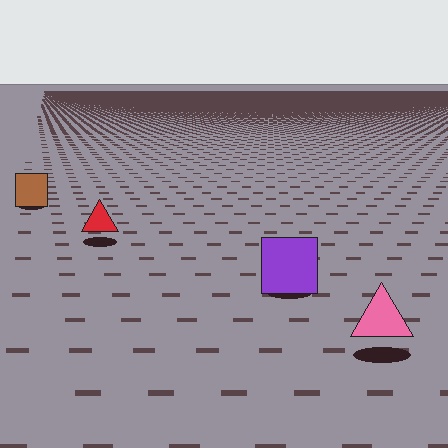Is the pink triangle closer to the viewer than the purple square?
Yes. The pink triangle is closer — you can tell from the texture gradient: the ground texture is coarser near it.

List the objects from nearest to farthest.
From nearest to farthest: the pink triangle, the purple square, the red triangle, the brown square.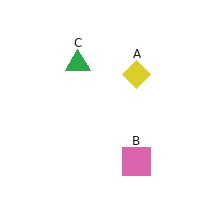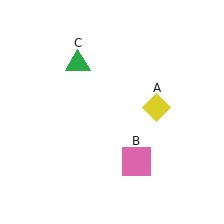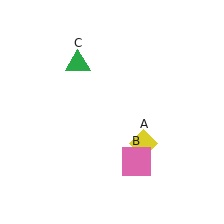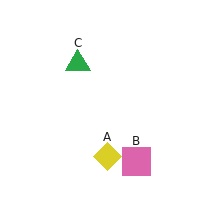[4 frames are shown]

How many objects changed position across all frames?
1 object changed position: yellow diamond (object A).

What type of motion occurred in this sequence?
The yellow diamond (object A) rotated clockwise around the center of the scene.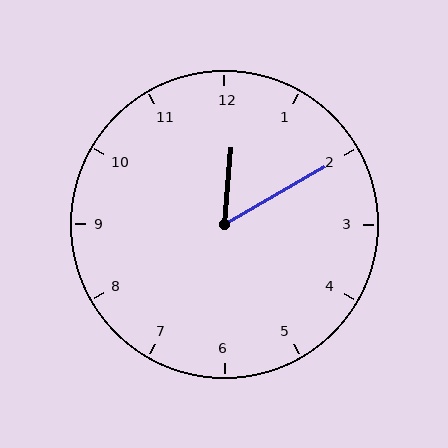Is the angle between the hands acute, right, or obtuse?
It is acute.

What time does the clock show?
12:10.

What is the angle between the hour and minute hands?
Approximately 55 degrees.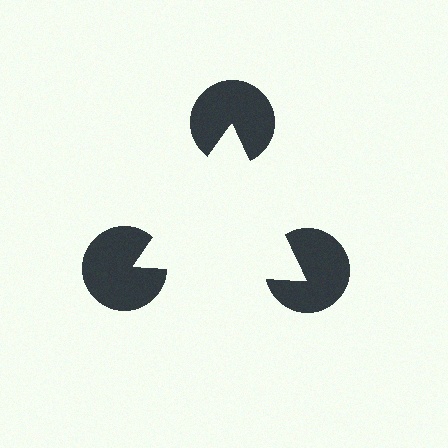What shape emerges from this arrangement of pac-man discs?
An illusory triangle — its edges are inferred from the aligned wedge cuts in the pac-man discs, not physically drawn.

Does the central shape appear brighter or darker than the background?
It typically appears slightly brighter than the background, even though no actual brightness change is drawn.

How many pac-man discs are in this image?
There are 3 — one at each vertex of the illusory triangle.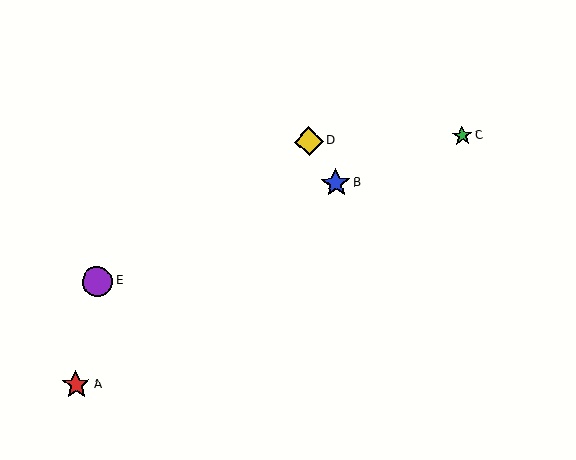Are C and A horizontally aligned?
No, C is at y≈136 and A is at y≈385.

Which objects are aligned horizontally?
Objects C, D are aligned horizontally.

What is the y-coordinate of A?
Object A is at y≈385.